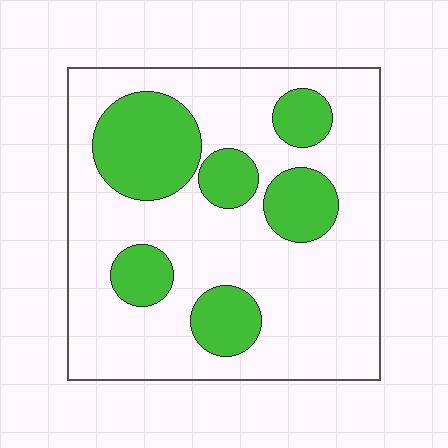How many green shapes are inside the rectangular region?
6.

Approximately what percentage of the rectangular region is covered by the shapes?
Approximately 25%.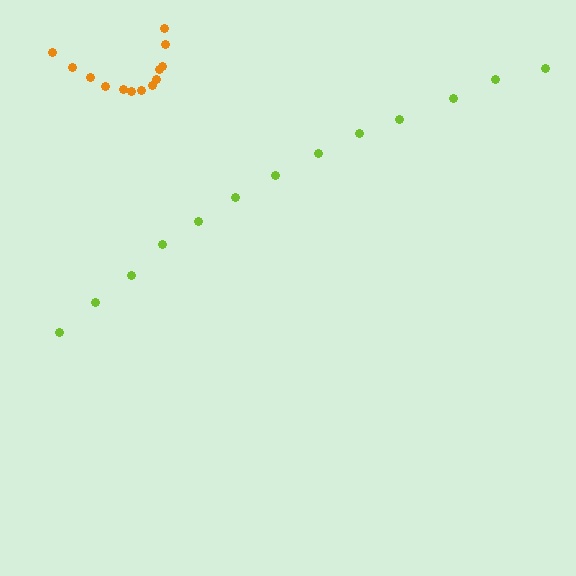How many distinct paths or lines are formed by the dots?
There are 2 distinct paths.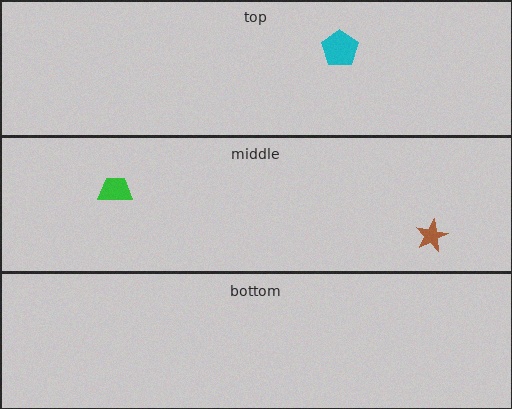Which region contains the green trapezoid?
The middle region.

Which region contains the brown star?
The middle region.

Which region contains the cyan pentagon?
The top region.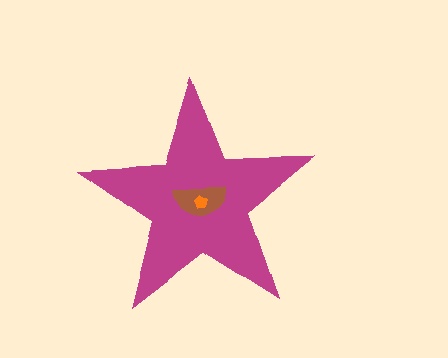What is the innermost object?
The orange pentagon.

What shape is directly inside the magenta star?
The brown semicircle.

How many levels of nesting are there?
3.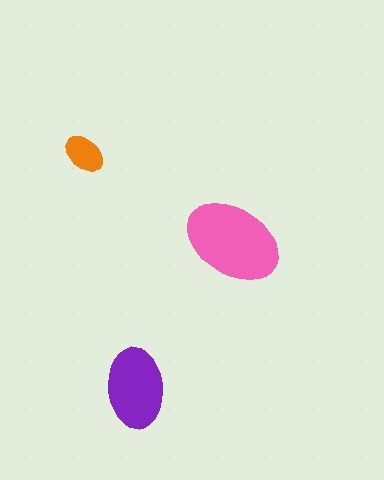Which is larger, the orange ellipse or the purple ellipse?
The purple one.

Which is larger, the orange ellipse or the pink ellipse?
The pink one.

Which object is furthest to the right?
The pink ellipse is rightmost.